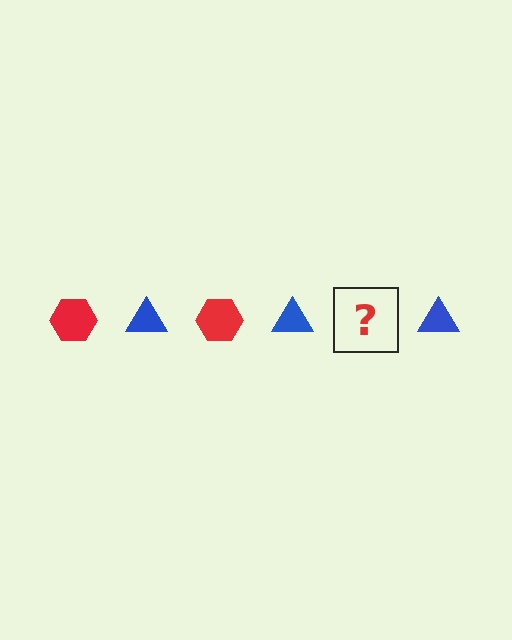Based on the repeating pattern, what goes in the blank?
The blank should be a red hexagon.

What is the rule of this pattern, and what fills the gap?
The rule is that the pattern alternates between red hexagon and blue triangle. The gap should be filled with a red hexagon.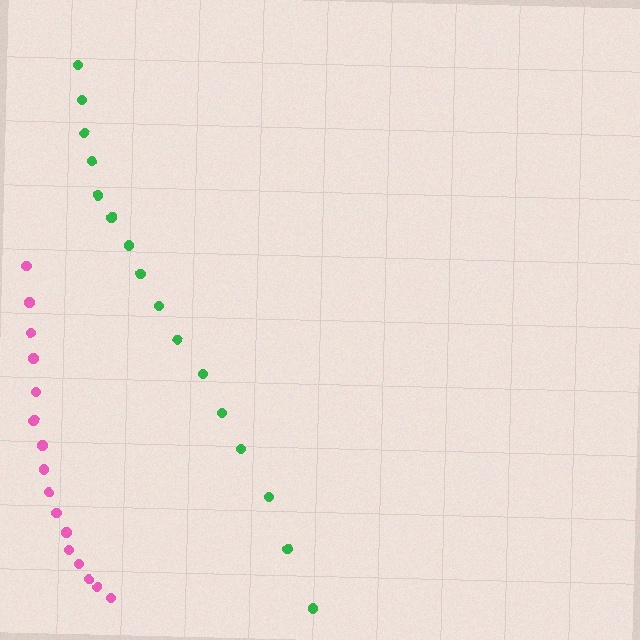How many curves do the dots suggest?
There are 2 distinct paths.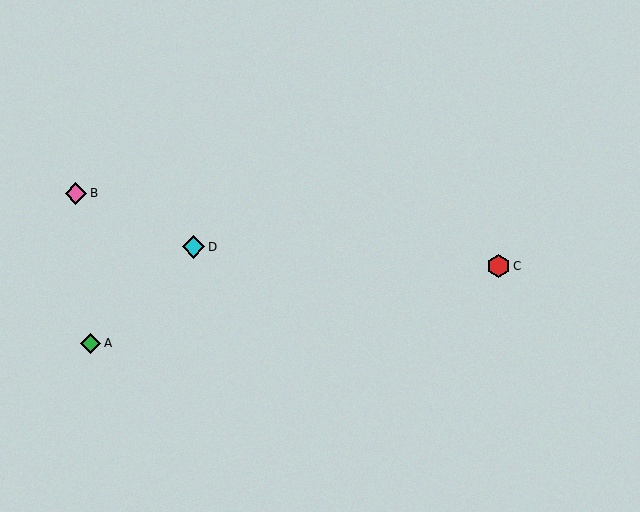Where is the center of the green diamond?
The center of the green diamond is at (91, 343).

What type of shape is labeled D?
Shape D is a cyan diamond.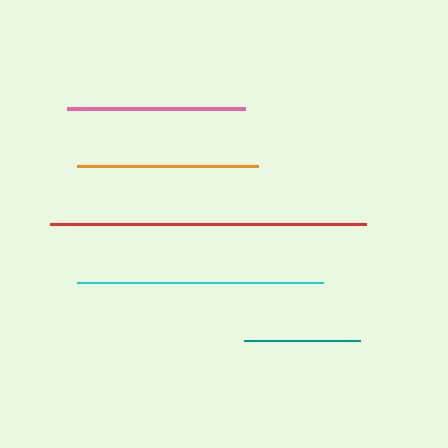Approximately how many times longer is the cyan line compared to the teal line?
The cyan line is approximately 2.1 times the length of the teal line.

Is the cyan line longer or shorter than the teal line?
The cyan line is longer than the teal line.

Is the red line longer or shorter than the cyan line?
The red line is longer than the cyan line.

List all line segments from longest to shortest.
From longest to shortest: red, cyan, orange, pink, teal.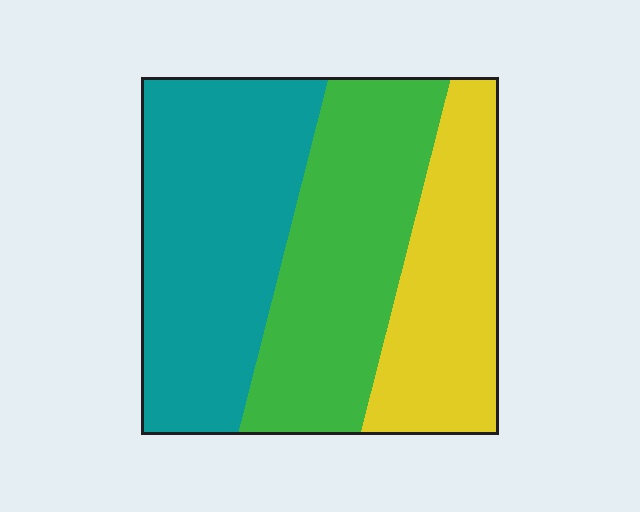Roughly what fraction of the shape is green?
Green covers 34% of the shape.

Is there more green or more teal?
Teal.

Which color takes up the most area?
Teal, at roughly 40%.